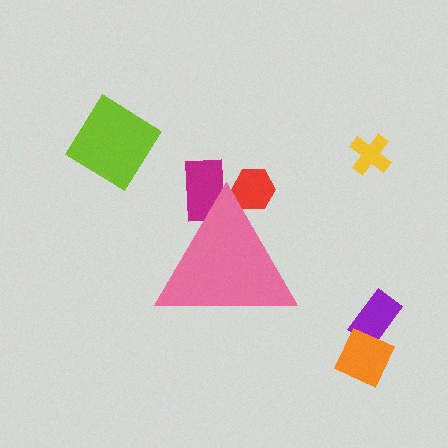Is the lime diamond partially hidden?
No, the lime diamond is fully visible.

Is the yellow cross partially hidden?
No, the yellow cross is fully visible.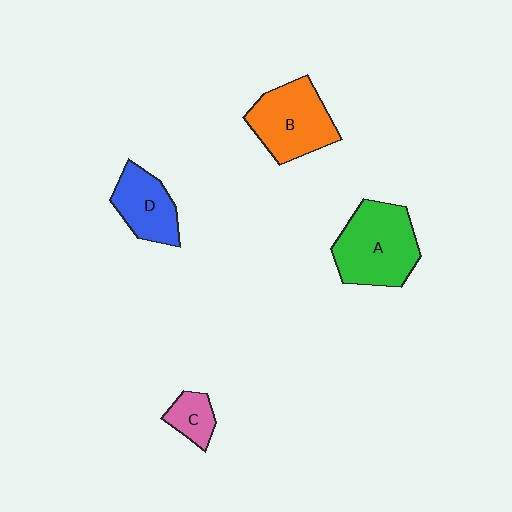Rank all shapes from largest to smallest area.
From largest to smallest: A (green), B (orange), D (blue), C (pink).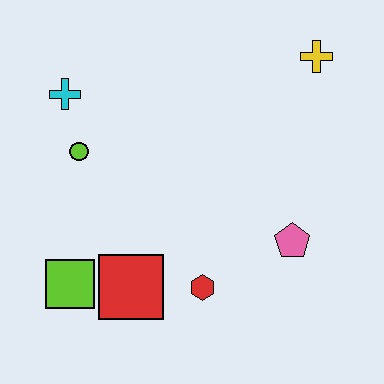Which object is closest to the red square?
The lime square is closest to the red square.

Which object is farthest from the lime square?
The yellow cross is farthest from the lime square.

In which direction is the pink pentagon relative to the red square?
The pink pentagon is to the right of the red square.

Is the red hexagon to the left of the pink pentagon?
Yes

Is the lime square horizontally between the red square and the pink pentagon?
No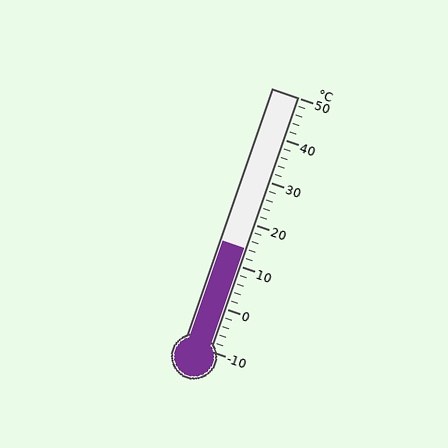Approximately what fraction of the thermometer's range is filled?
The thermometer is filled to approximately 40% of its range.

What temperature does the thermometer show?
The thermometer shows approximately 14°C.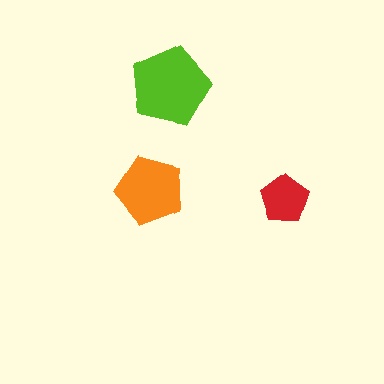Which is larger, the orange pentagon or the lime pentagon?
The lime one.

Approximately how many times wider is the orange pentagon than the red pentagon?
About 1.5 times wider.